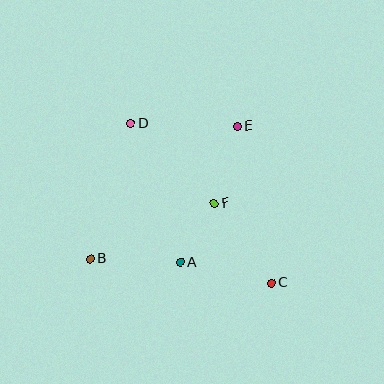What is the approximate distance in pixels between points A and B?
The distance between A and B is approximately 90 pixels.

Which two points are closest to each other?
Points A and F are closest to each other.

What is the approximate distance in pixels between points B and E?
The distance between B and E is approximately 198 pixels.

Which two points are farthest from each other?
Points C and D are farthest from each other.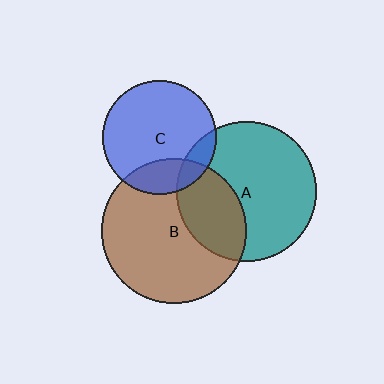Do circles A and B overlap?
Yes.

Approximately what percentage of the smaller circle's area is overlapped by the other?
Approximately 30%.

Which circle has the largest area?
Circle B (brown).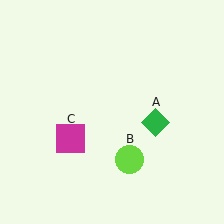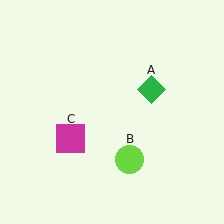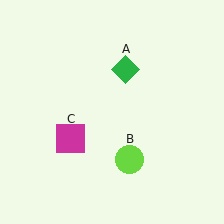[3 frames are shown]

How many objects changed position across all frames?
1 object changed position: green diamond (object A).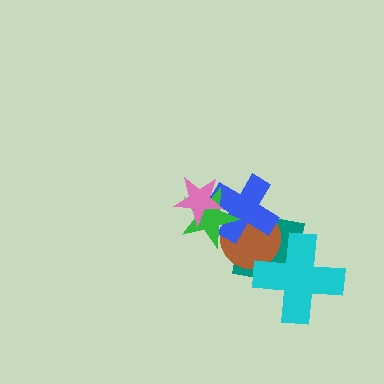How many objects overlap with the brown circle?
4 objects overlap with the brown circle.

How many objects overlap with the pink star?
2 objects overlap with the pink star.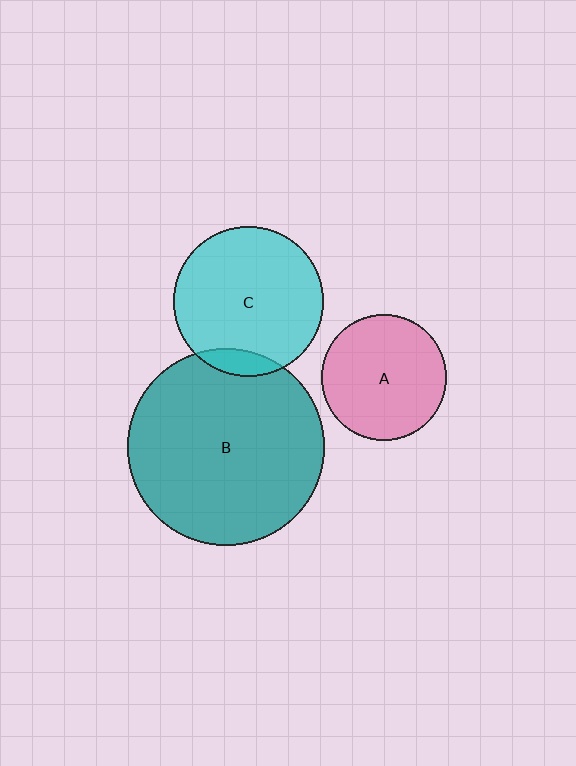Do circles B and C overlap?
Yes.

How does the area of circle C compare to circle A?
Approximately 1.4 times.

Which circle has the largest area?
Circle B (teal).